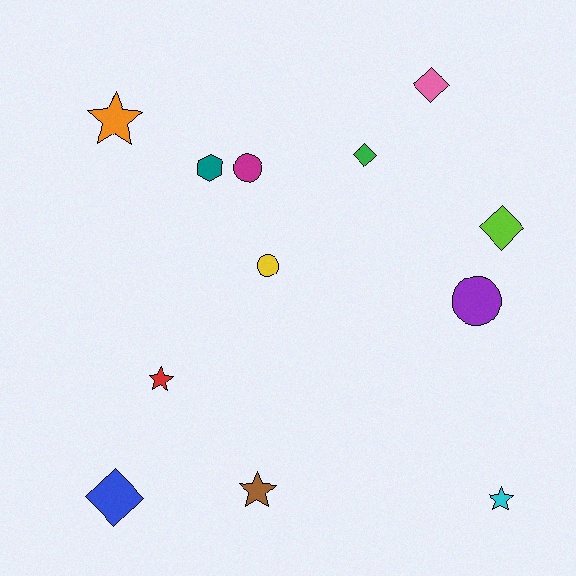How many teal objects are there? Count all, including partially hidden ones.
There is 1 teal object.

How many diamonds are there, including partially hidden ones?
There are 4 diamonds.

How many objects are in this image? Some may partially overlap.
There are 12 objects.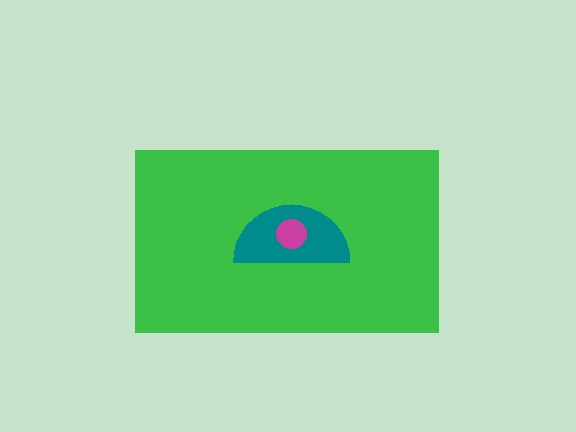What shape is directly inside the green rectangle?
The teal semicircle.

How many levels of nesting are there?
3.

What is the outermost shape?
The green rectangle.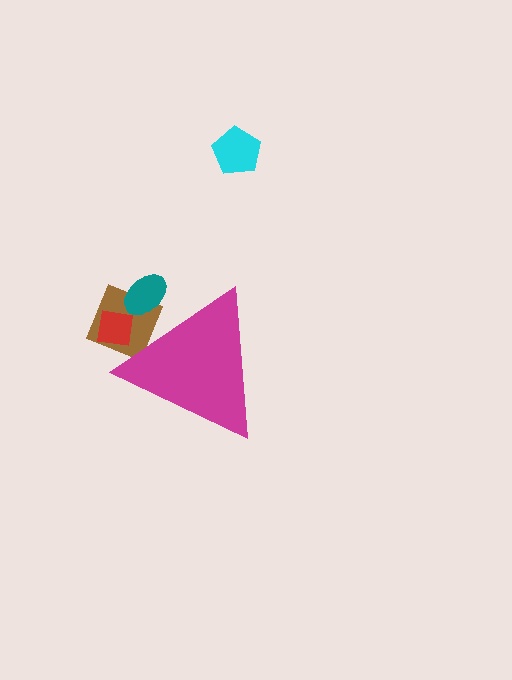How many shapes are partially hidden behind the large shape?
3 shapes are partially hidden.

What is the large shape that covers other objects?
A magenta triangle.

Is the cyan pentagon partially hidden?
No, the cyan pentagon is fully visible.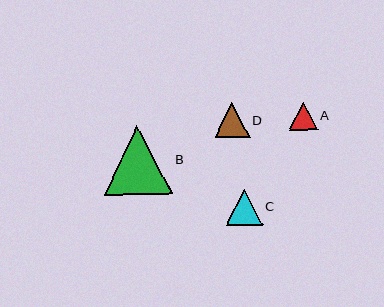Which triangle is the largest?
Triangle B is the largest with a size of approximately 68 pixels.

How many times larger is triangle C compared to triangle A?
Triangle C is approximately 1.3 times the size of triangle A.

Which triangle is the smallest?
Triangle A is the smallest with a size of approximately 28 pixels.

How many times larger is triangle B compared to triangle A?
Triangle B is approximately 2.4 times the size of triangle A.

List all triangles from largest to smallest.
From largest to smallest: B, C, D, A.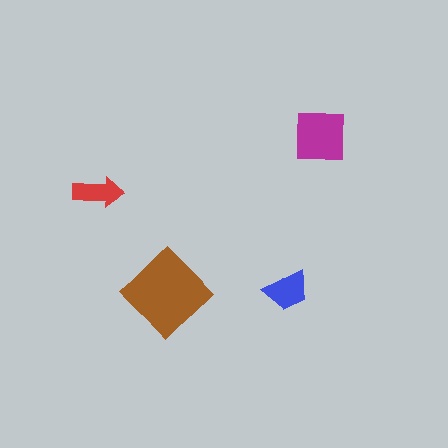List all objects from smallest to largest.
The red arrow, the blue trapezoid, the magenta square, the brown diamond.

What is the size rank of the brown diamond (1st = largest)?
1st.